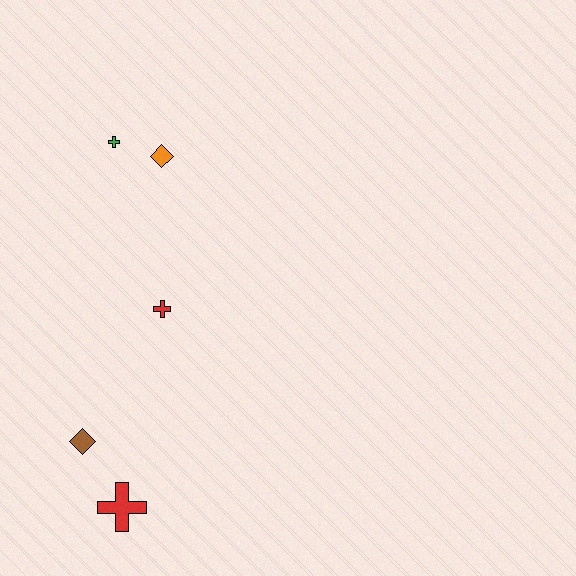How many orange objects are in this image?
There is 1 orange object.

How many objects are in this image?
There are 5 objects.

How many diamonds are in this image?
There are 2 diamonds.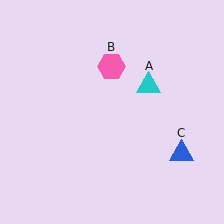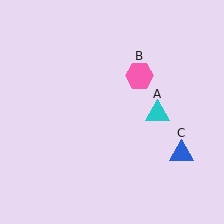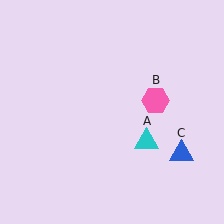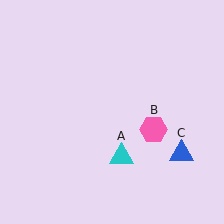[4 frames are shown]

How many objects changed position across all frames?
2 objects changed position: cyan triangle (object A), pink hexagon (object B).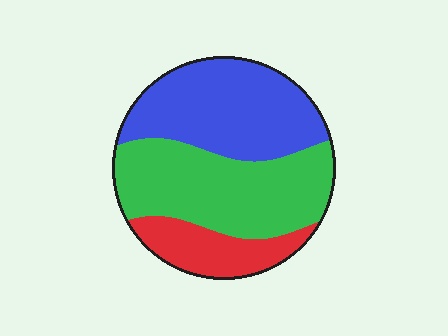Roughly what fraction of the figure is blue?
Blue takes up between a third and a half of the figure.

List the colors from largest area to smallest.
From largest to smallest: green, blue, red.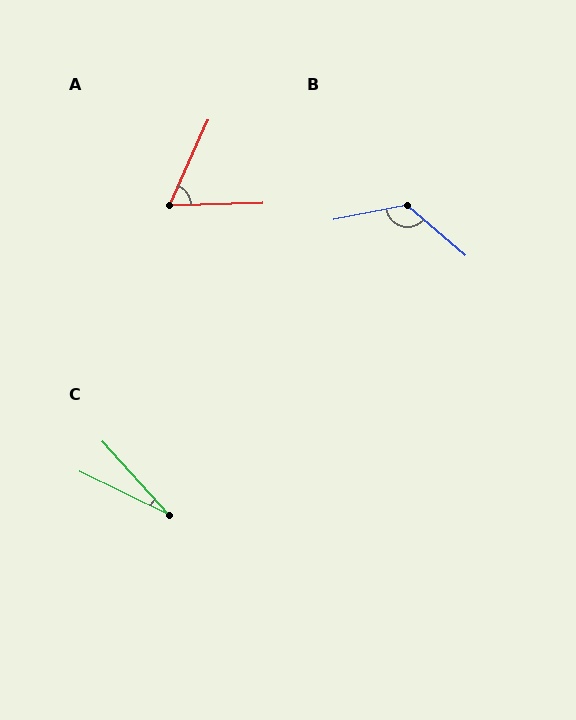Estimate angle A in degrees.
Approximately 64 degrees.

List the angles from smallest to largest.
C (22°), A (64°), B (128°).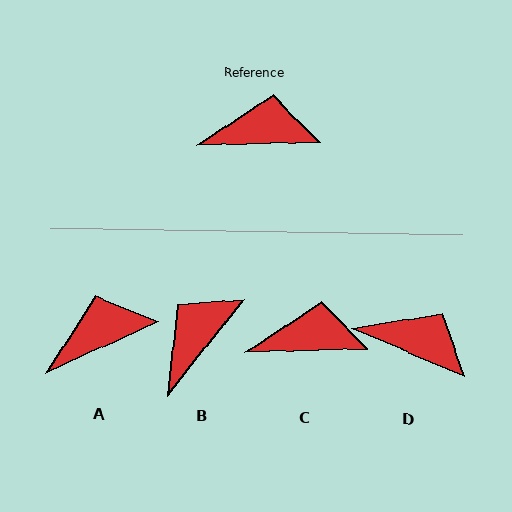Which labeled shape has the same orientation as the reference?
C.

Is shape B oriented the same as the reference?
No, it is off by about 50 degrees.